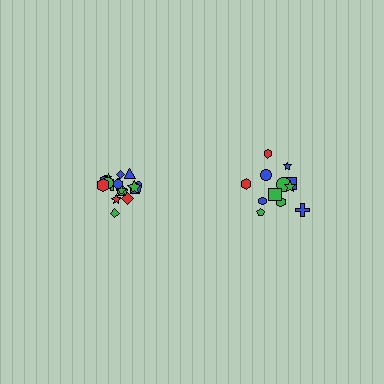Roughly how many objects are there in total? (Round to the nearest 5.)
Roughly 30 objects in total.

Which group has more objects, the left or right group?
The left group.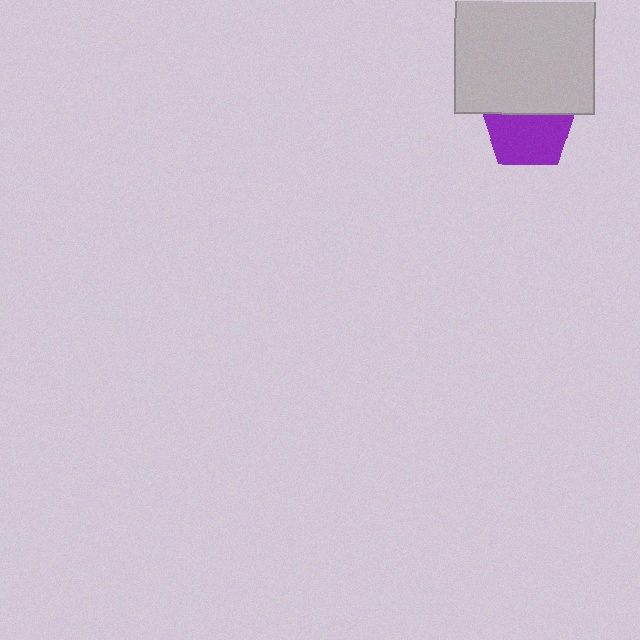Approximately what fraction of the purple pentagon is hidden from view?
Roughly 40% of the purple pentagon is hidden behind the light gray square.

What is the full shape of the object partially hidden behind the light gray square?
The partially hidden object is a purple pentagon.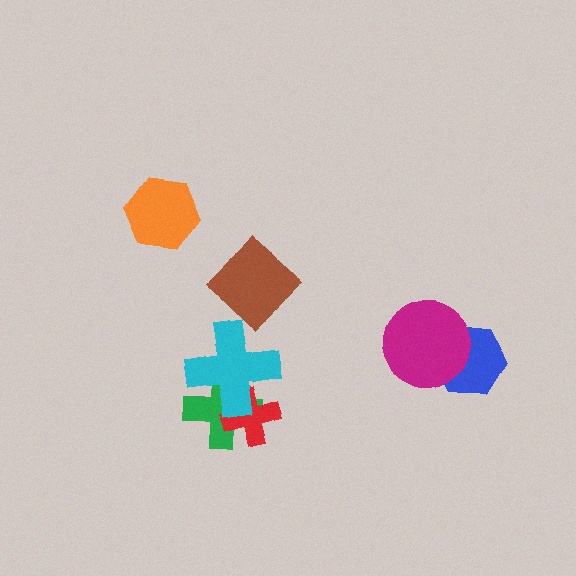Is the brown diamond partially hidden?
No, no other shape covers it.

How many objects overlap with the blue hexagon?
1 object overlaps with the blue hexagon.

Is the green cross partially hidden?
Yes, it is partially covered by another shape.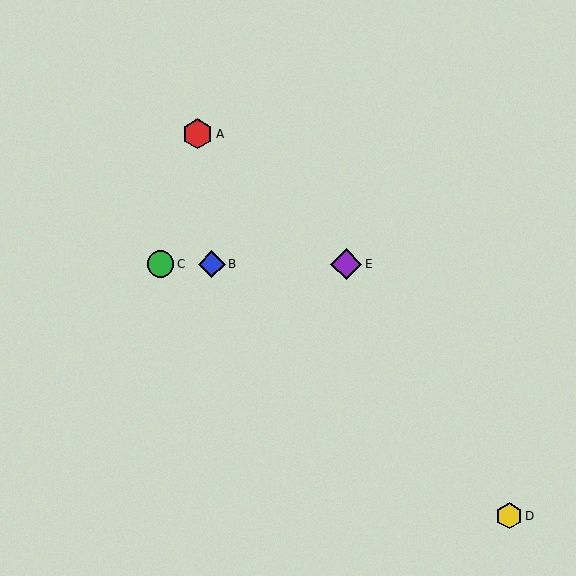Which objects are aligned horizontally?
Objects B, C, E are aligned horizontally.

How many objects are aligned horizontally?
3 objects (B, C, E) are aligned horizontally.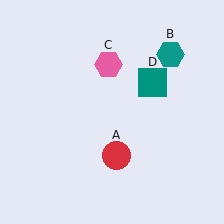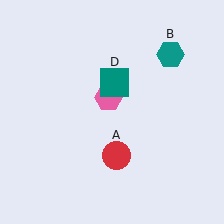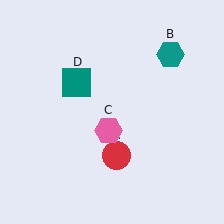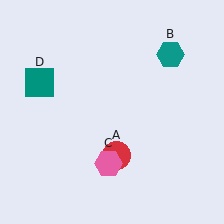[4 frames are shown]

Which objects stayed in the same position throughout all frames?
Red circle (object A) and teal hexagon (object B) remained stationary.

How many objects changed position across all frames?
2 objects changed position: pink hexagon (object C), teal square (object D).